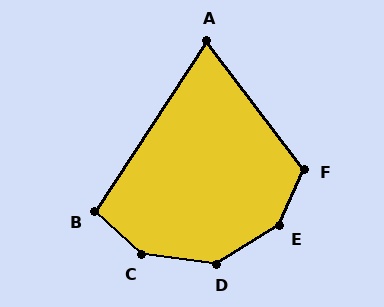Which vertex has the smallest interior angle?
A, at approximately 70 degrees.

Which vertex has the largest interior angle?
E, at approximately 145 degrees.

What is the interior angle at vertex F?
Approximately 119 degrees (obtuse).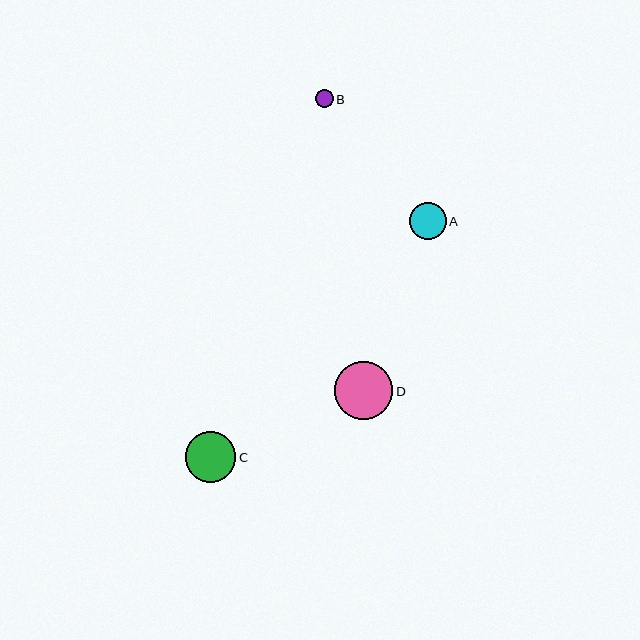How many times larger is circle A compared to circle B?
Circle A is approximately 2.1 times the size of circle B.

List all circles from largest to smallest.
From largest to smallest: D, C, A, B.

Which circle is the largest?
Circle D is the largest with a size of approximately 58 pixels.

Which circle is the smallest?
Circle B is the smallest with a size of approximately 18 pixels.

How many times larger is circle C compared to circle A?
Circle C is approximately 1.4 times the size of circle A.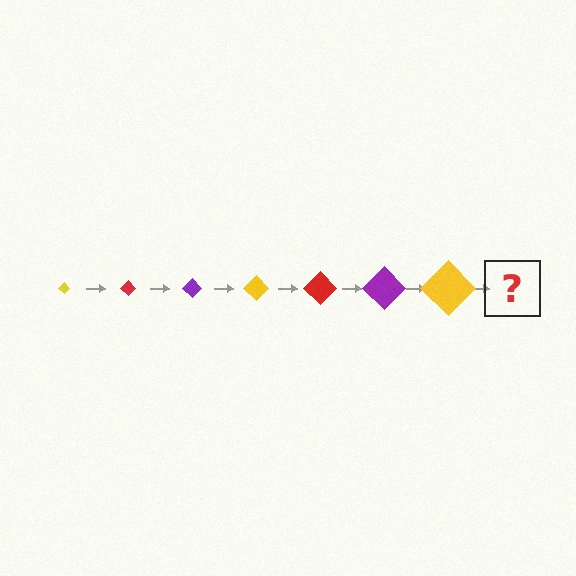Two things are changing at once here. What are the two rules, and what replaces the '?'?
The two rules are that the diamond grows larger each step and the color cycles through yellow, red, and purple. The '?' should be a red diamond, larger than the previous one.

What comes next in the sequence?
The next element should be a red diamond, larger than the previous one.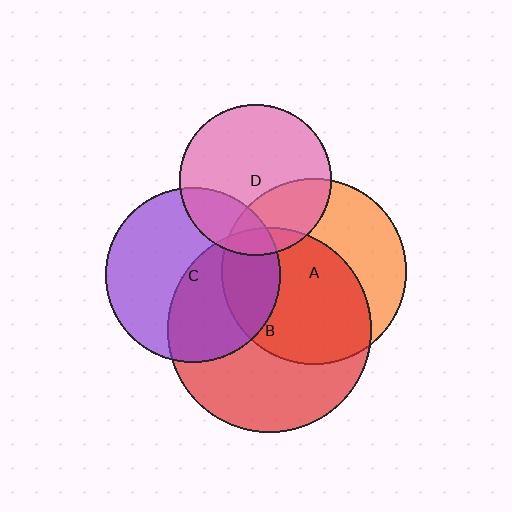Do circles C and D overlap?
Yes.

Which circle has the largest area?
Circle B (red).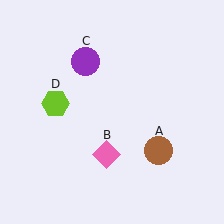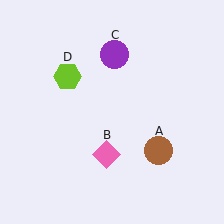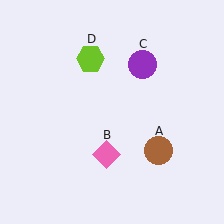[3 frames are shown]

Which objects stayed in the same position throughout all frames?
Brown circle (object A) and pink diamond (object B) remained stationary.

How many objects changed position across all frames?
2 objects changed position: purple circle (object C), lime hexagon (object D).